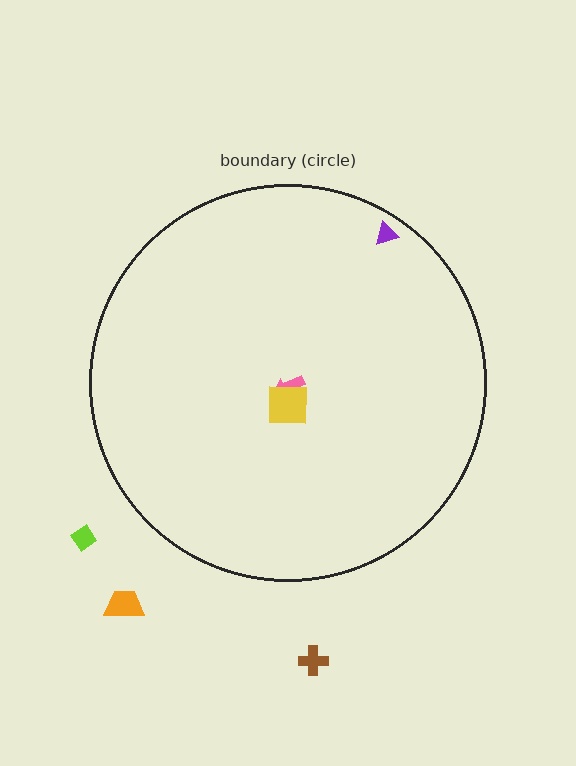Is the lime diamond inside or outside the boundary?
Outside.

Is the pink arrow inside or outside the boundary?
Inside.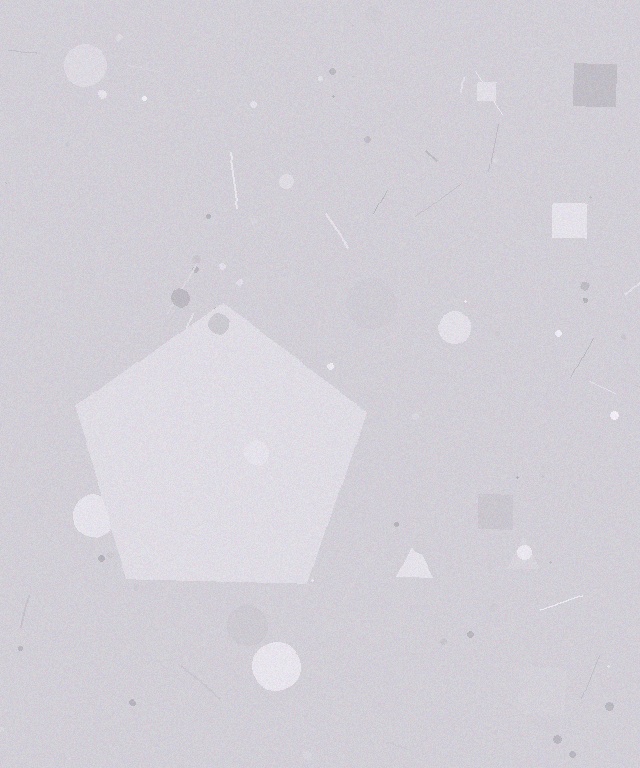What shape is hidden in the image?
A pentagon is hidden in the image.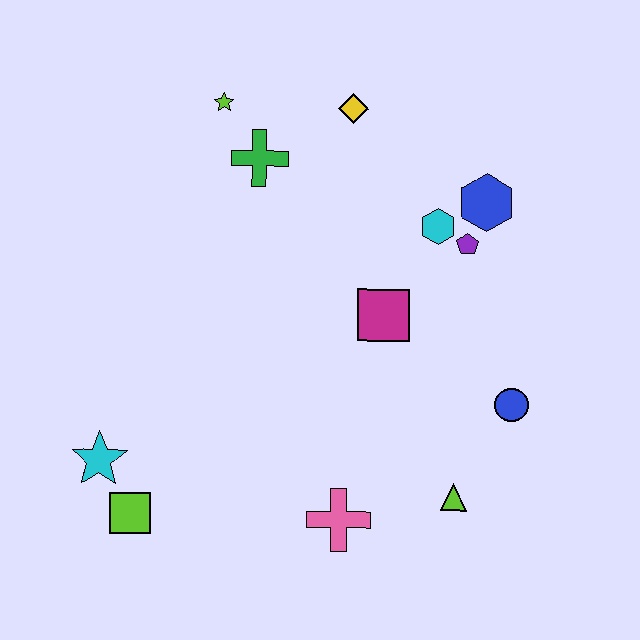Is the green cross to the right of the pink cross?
No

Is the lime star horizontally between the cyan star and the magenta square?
Yes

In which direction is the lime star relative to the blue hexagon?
The lime star is to the left of the blue hexagon.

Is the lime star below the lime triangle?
No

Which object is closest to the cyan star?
The lime square is closest to the cyan star.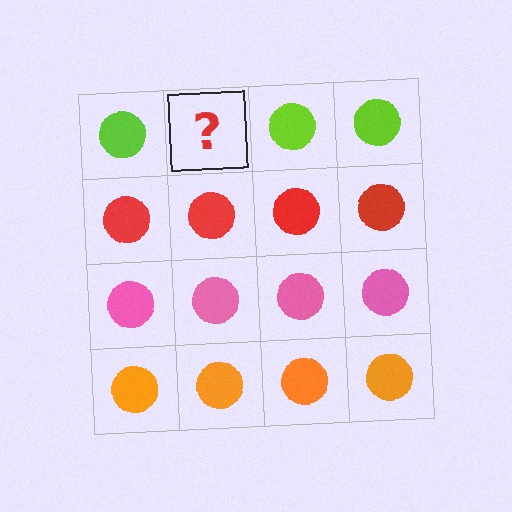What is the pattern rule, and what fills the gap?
The rule is that each row has a consistent color. The gap should be filled with a lime circle.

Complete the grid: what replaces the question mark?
The question mark should be replaced with a lime circle.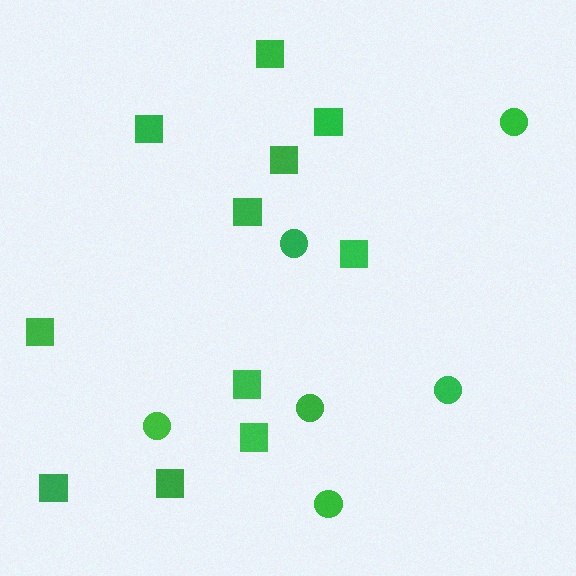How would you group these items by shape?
There are 2 groups: one group of circles (6) and one group of squares (11).